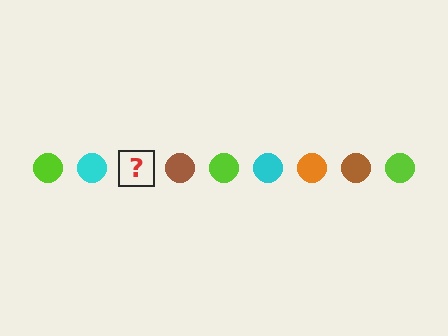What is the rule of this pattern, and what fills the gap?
The rule is that the pattern cycles through lime, cyan, orange, brown circles. The gap should be filled with an orange circle.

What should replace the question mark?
The question mark should be replaced with an orange circle.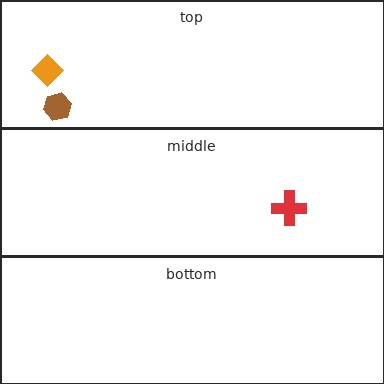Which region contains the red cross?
The middle region.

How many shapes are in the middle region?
1.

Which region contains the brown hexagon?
The top region.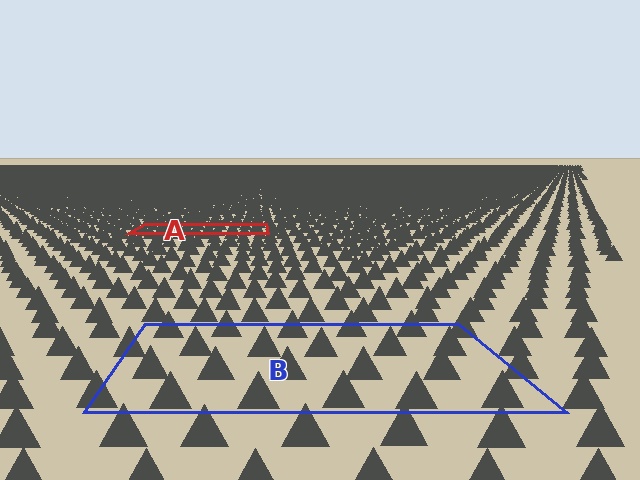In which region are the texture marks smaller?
The texture marks are smaller in region A, because it is farther away.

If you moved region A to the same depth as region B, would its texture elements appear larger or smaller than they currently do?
They would appear larger. At a closer depth, the same texture elements are projected at a bigger on-screen size.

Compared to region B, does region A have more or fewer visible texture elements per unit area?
Region A has more texture elements per unit area — they are packed more densely because it is farther away.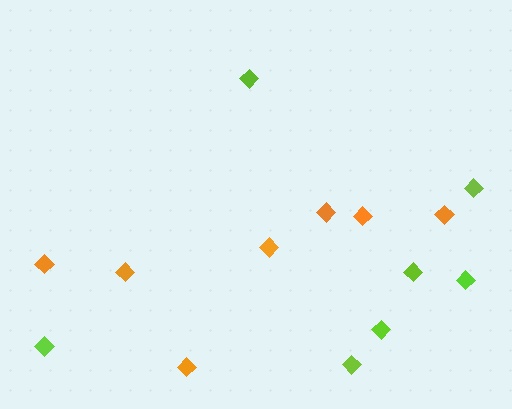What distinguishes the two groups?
There are 2 groups: one group of orange diamonds (7) and one group of lime diamonds (7).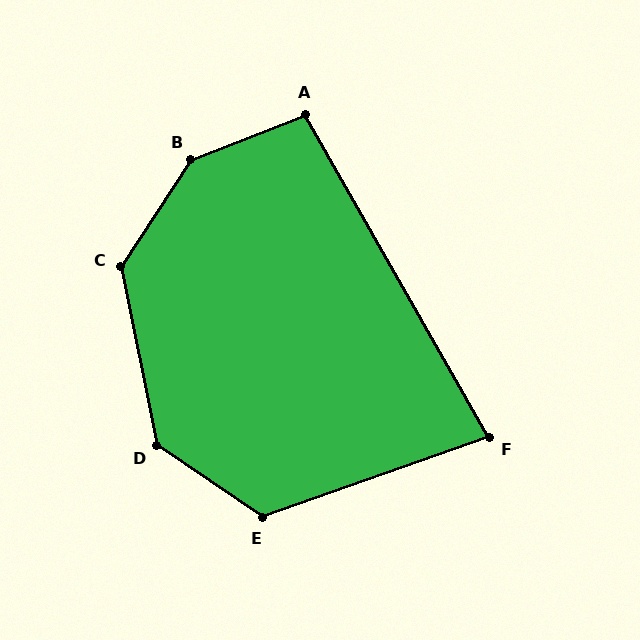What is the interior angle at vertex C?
Approximately 136 degrees (obtuse).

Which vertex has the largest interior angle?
B, at approximately 145 degrees.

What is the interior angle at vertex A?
Approximately 98 degrees (obtuse).